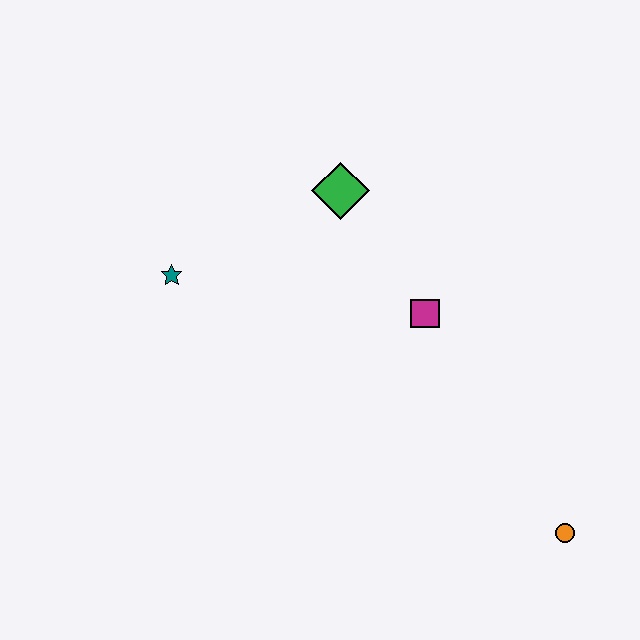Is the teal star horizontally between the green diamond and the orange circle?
No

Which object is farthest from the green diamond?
The orange circle is farthest from the green diamond.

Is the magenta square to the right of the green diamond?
Yes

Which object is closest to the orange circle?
The magenta square is closest to the orange circle.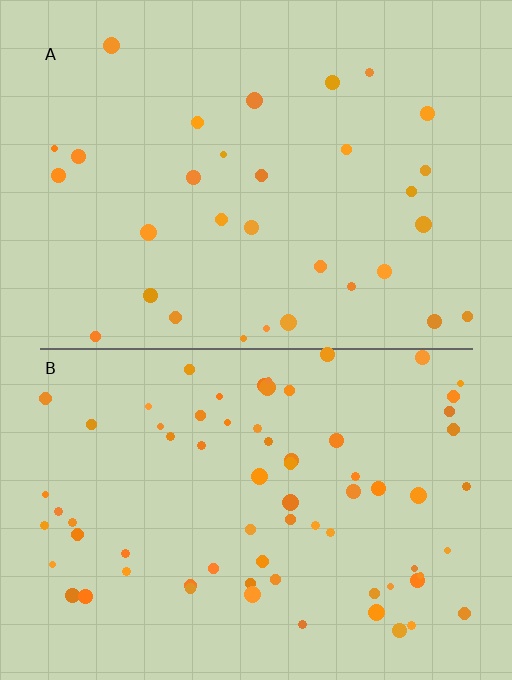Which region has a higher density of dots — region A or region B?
B (the bottom).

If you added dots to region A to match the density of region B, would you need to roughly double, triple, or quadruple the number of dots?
Approximately double.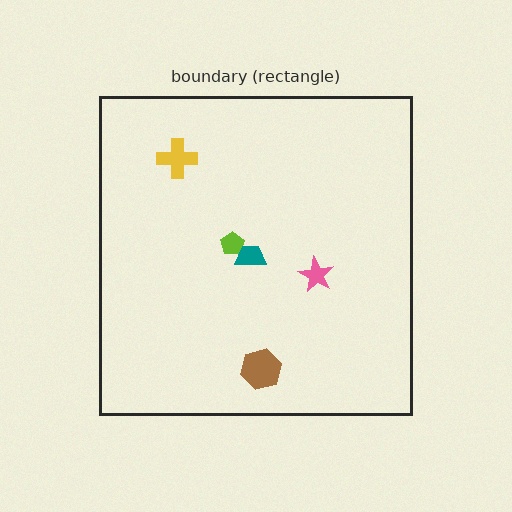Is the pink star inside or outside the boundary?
Inside.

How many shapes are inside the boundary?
5 inside, 0 outside.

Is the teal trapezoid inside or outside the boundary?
Inside.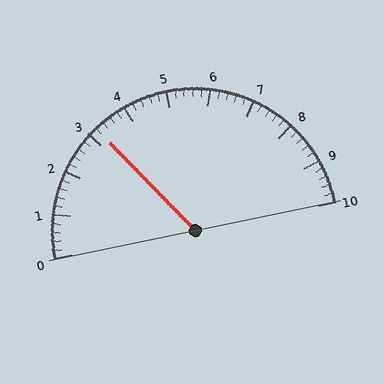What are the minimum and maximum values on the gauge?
The gauge ranges from 0 to 10.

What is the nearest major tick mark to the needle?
The nearest major tick mark is 3.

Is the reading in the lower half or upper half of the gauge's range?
The reading is in the lower half of the range (0 to 10).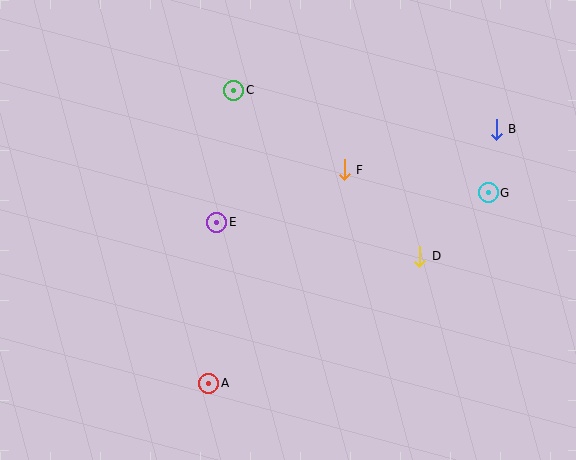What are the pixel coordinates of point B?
Point B is at (496, 129).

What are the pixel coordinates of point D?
Point D is at (420, 256).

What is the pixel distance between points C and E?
The distance between C and E is 133 pixels.